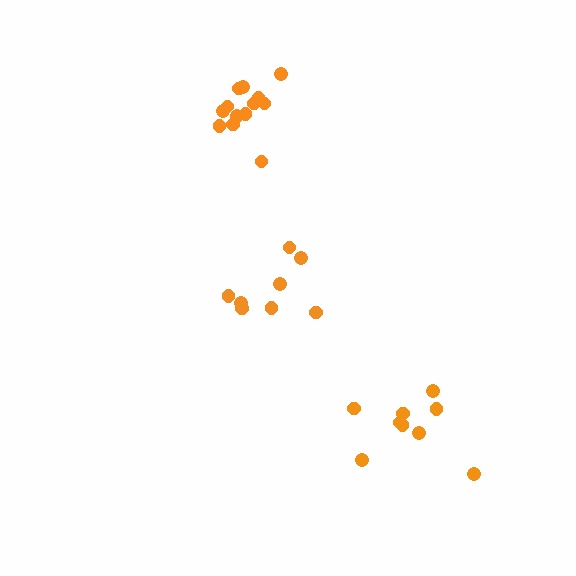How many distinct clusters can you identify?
There are 3 distinct clusters.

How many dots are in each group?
Group 1: 8 dots, Group 2: 13 dots, Group 3: 9 dots (30 total).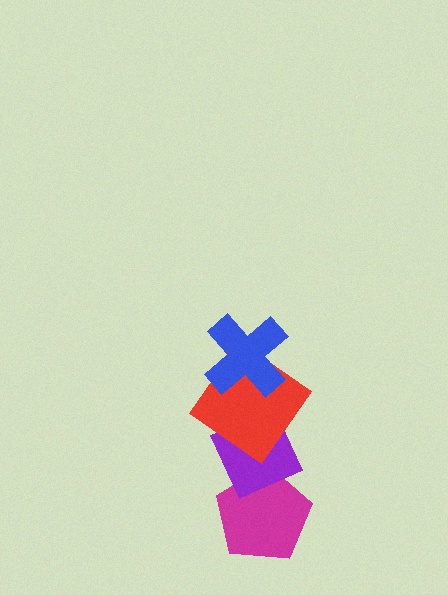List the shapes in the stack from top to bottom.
From top to bottom: the blue cross, the red diamond, the purple diamond, the magenta pentagon.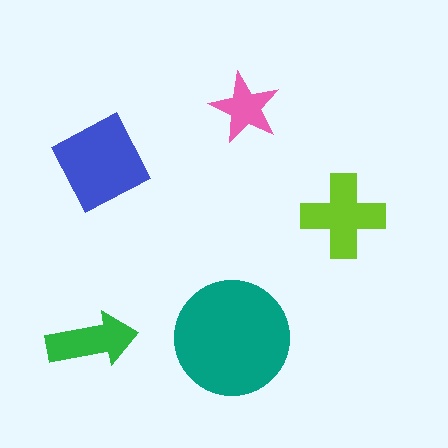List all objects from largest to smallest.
The teal circle, the blue square, the lime cross, the green arrow, the pink star.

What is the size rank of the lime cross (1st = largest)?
3rd.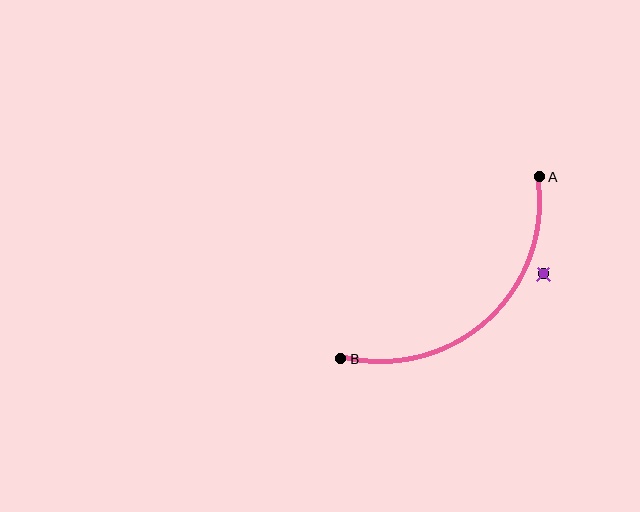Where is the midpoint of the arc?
The arc midpoint is the point on the curve farthest from the straight line joining A and B. It sits below and to the right of that line.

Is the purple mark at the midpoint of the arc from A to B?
No — the purple mark does not lie on the arc at all. It sits slightly outside the curve.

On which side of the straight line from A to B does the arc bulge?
The arc bulges below and to the right of the straight line connecting A and B.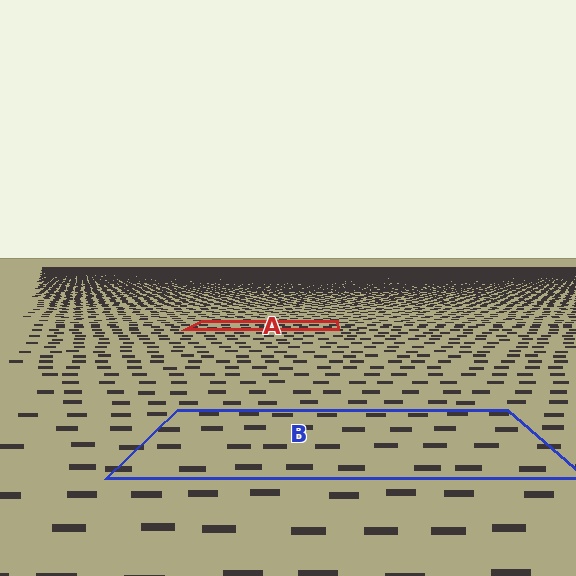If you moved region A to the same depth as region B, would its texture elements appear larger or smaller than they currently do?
They would appear larger. At a closer depth, the same texture elements are projected at a bigger on-screen size.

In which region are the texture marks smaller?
The texture marks are smaller in region A, because it is farther away.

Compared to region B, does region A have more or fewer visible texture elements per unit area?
Region A has more texture elements per unit area — they are packed more densely because it is farther away.